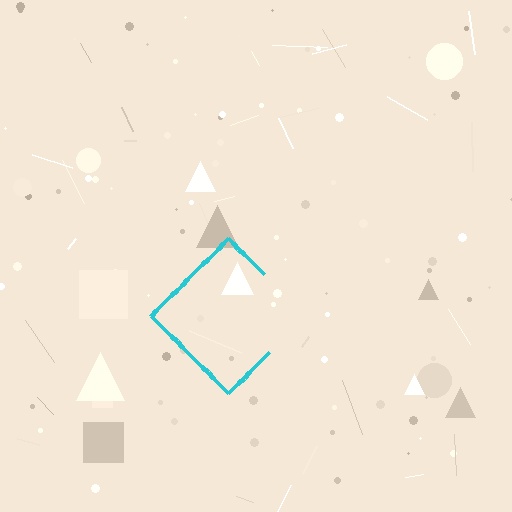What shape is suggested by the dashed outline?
The dashed outline suggests a diamond.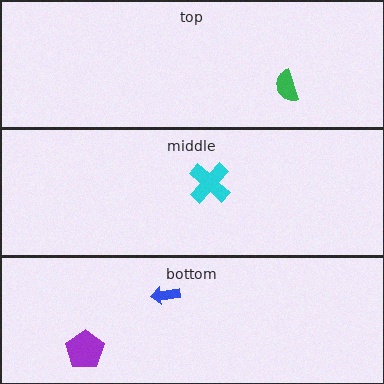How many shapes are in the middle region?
1.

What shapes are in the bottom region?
The blue arrow, the purple pentagon.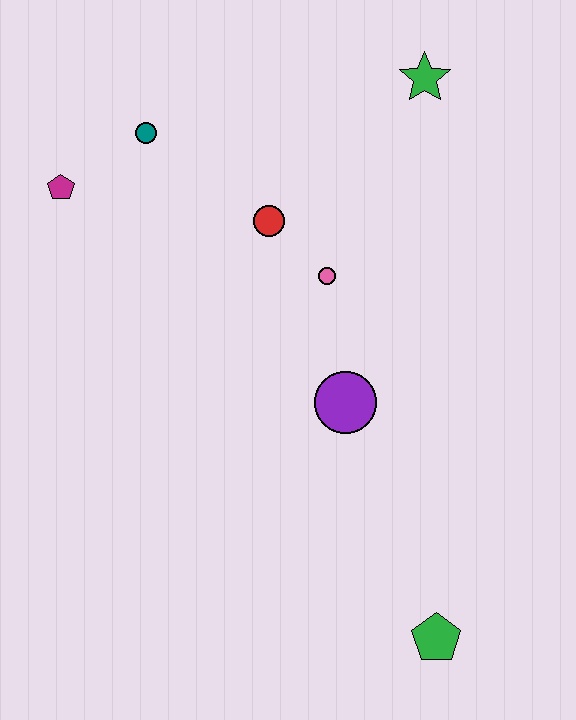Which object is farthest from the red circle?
The green pentagon is farthest from the red circle.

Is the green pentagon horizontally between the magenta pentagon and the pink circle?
No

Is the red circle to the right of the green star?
No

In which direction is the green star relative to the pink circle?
The green star is above the pink circle.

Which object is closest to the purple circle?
The pink circle is closest to the purple circle.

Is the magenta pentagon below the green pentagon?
No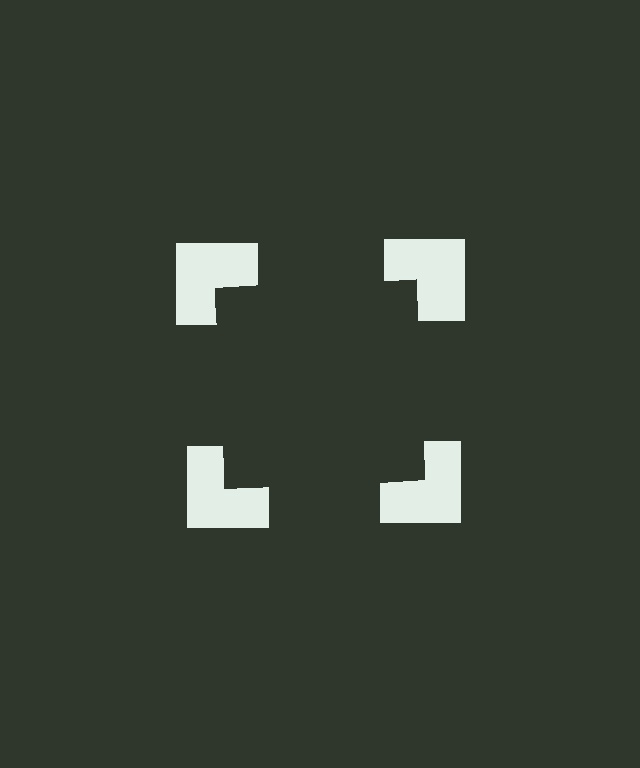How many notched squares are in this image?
There are 4 — one at each vertex of the illusory square.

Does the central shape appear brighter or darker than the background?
It typically appears slightly darker than the background, even though no actual brightness change is drawn.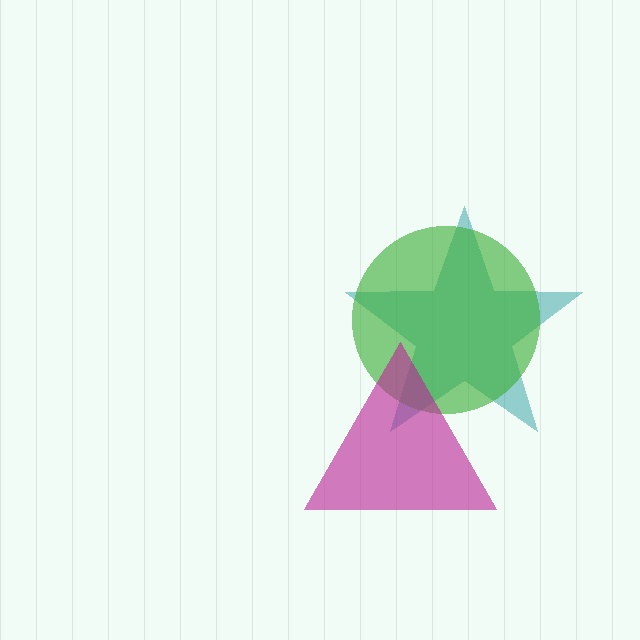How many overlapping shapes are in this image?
There are 3 overlapping shapes in the image.